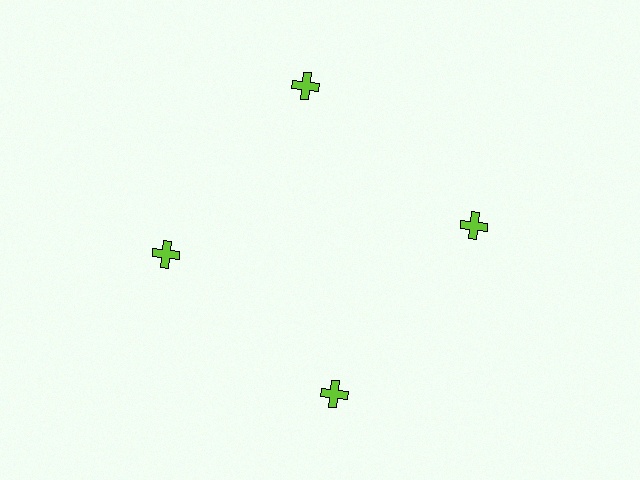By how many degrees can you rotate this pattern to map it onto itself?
The pattern maps onto itself every 90 degrees of rotation.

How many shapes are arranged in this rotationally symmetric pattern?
There are 4 shapes, arranged in 4 groups of 1.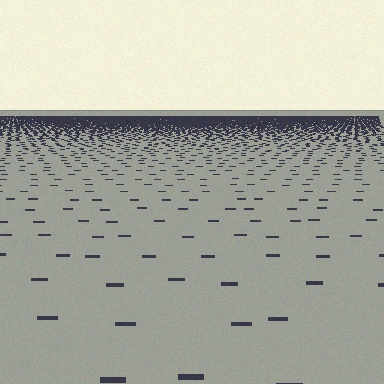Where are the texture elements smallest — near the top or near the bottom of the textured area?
Near the top.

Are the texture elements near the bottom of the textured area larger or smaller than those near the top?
Larger. Near the bottom, elements are closer to the viewer and appear at a bigger on-screen size.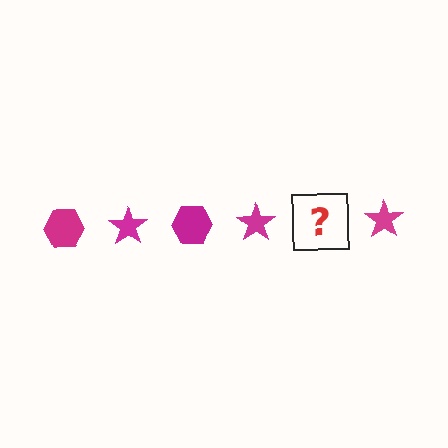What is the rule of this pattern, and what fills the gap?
The rule is that the pattern cycles through hexagon, star shapes in magenta. The gap should be filled with a magenta hexagon.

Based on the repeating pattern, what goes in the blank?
The blank should be a magenta hexagon.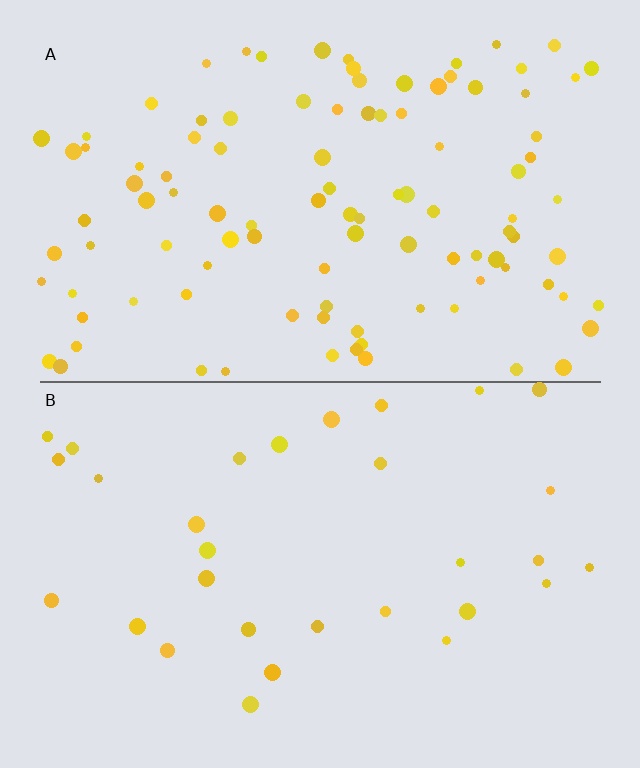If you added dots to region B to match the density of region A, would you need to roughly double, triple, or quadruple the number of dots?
Approximately triple.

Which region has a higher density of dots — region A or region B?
A (the top).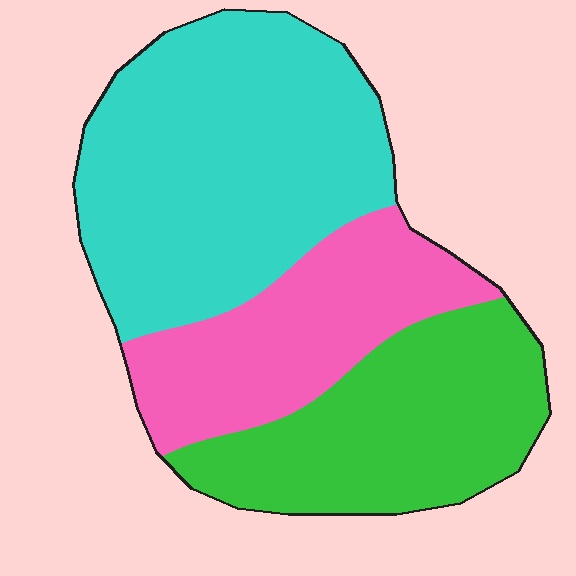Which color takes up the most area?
Cyan, at roughly 45%.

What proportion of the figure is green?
Green takes up about one third (1/3) of the figure.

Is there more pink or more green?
Green.